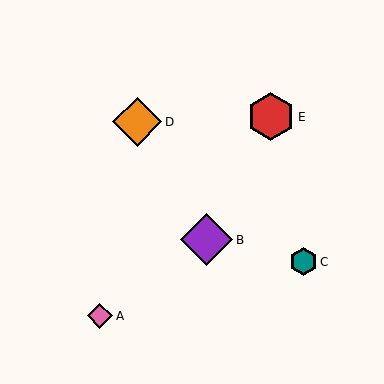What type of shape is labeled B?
Shape B is a purple diamond.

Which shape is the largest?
The purple diamond (labeled B) is the largest.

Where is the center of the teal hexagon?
The center of the teal hexagon is at (303, 262).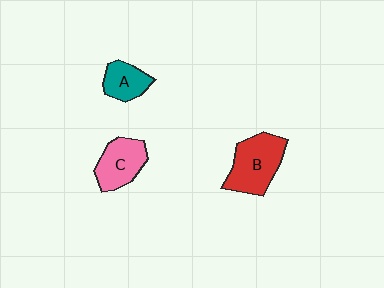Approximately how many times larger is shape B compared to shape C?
Approximately 1.3 times.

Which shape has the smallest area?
Shape A (teal).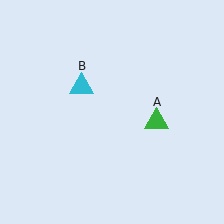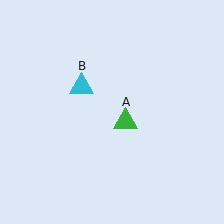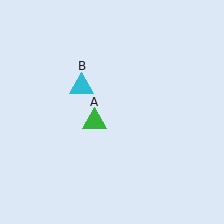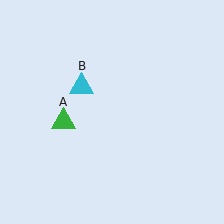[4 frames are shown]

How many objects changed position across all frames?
1 object changed position: green triangle (object A).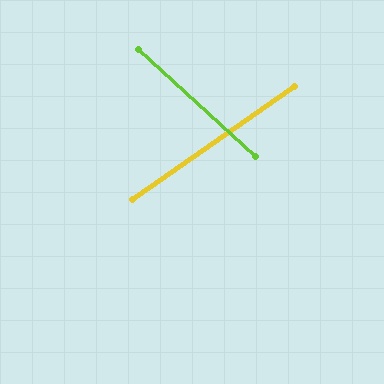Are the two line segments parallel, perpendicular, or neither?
Neither parallel nor perpendicular — they differ by about 77°.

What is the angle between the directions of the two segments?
Approximately 77 degrees.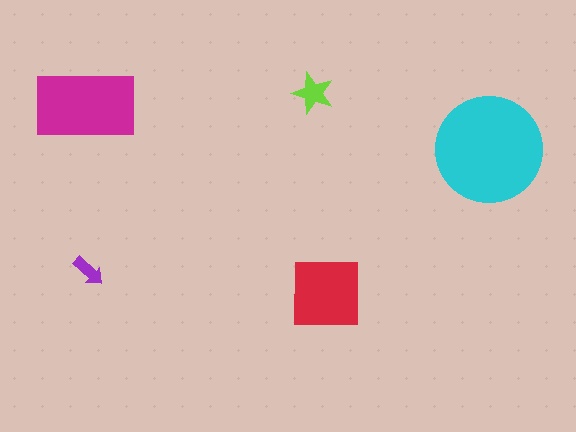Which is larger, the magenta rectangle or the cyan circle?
The cyan circle.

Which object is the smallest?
The purple arrow.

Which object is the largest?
The cyan circle.